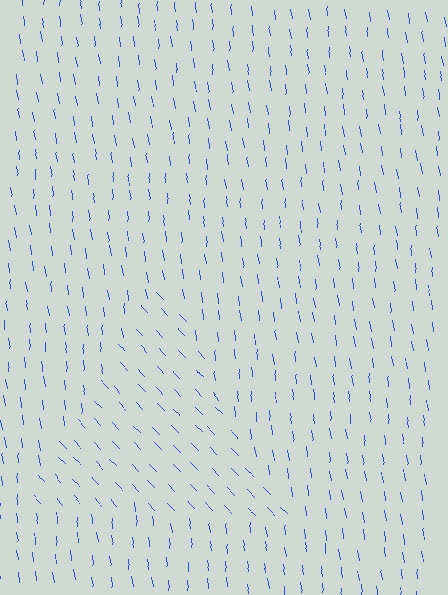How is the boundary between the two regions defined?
The boundary is defined purely by a change in line orientation (approximately 36 degrees difference). All lines are the same color and thickness.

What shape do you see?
I see a triangle.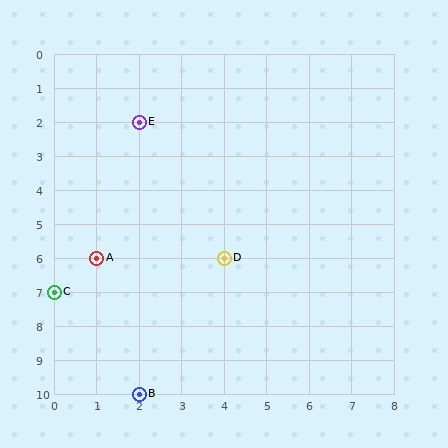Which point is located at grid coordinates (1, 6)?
Point A is at (1, 6).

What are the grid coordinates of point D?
Point D is at grid coordinates (4, 6).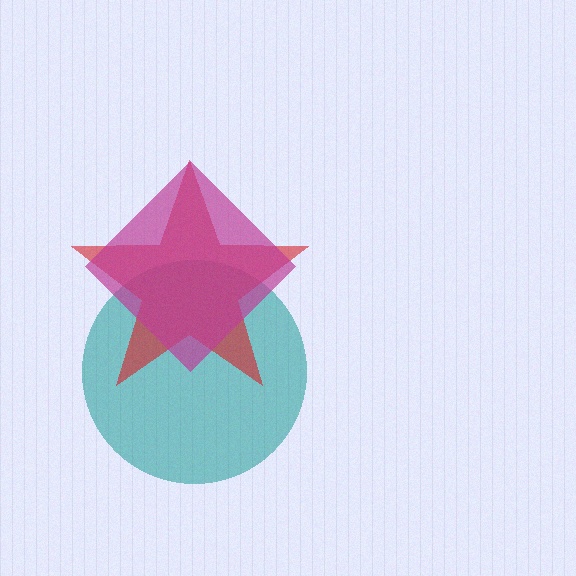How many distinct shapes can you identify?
There are 3 distinct shapes: a teal circle, a red star, a magenta diamond.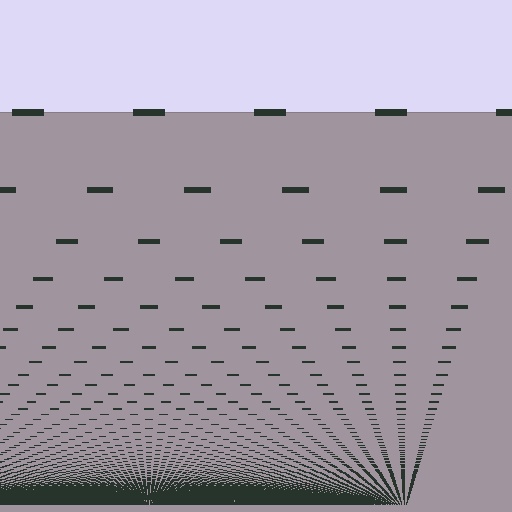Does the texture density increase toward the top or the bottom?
Density increases toward the bottom.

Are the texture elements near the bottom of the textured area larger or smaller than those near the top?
Smaller. The gradient is inverted — elements near the bottom are smaller and denser.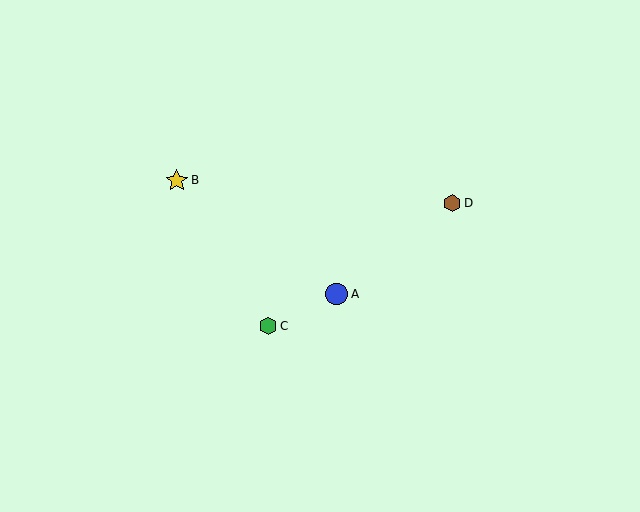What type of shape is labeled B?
Shape B is a yellow star.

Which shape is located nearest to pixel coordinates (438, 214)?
The brown hexagon (labeled D) at (452, 203) is nearest to that location.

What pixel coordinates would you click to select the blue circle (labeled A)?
Click at (337, 294) to select the blue circle A.